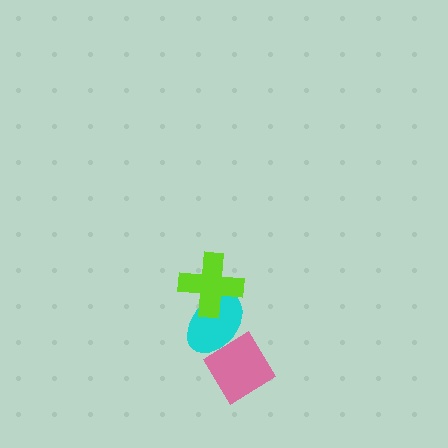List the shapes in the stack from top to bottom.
From top to bottom: the lime cross, the cyan ellipse, the pink diamond.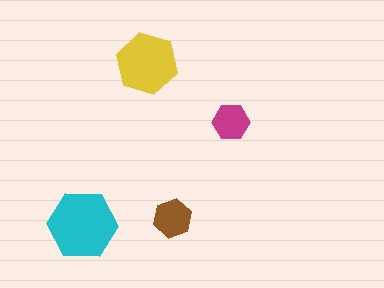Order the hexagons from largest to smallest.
the cyan one, the yellow one, the brown one, the magenta one.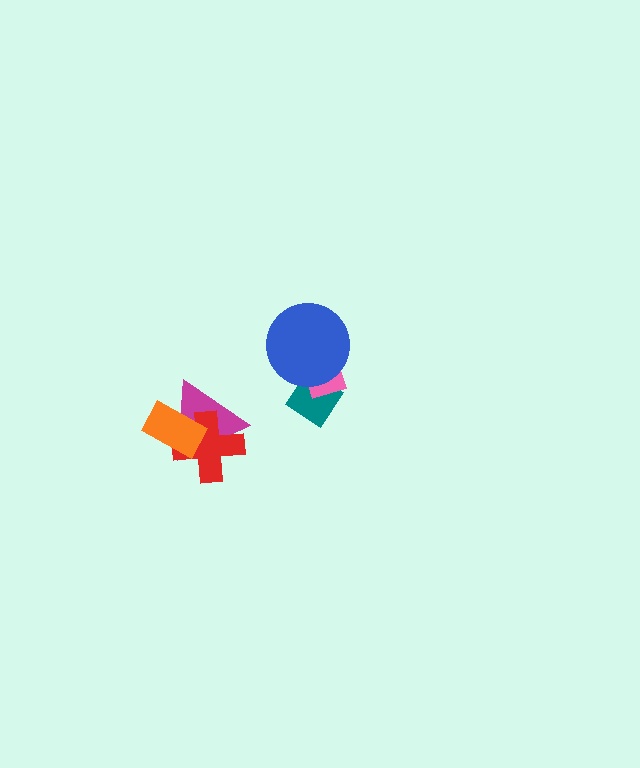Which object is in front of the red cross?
The orange rectangle is in front of the red cross.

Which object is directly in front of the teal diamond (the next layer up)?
The pink diamond is directly in front of the teal diamond.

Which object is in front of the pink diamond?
The blue circle is in front of the pink diamond.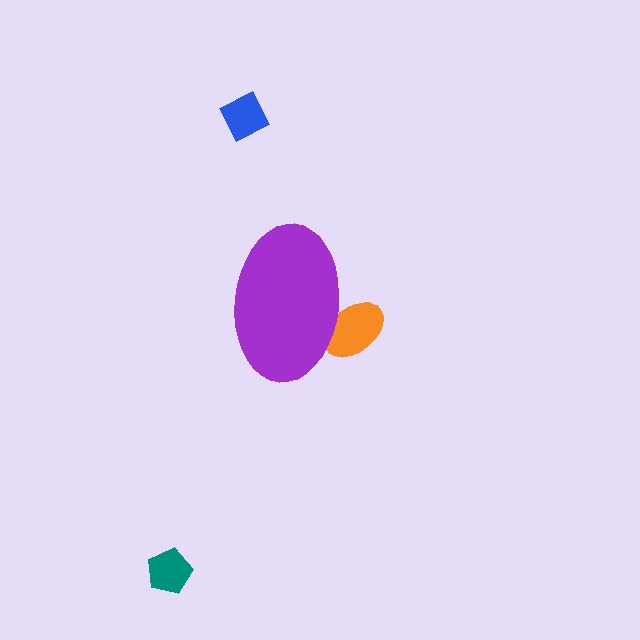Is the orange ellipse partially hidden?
Yes, the orange ellipse is partially hidden behind the purple ellipse.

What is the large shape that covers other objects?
A purple ellipse.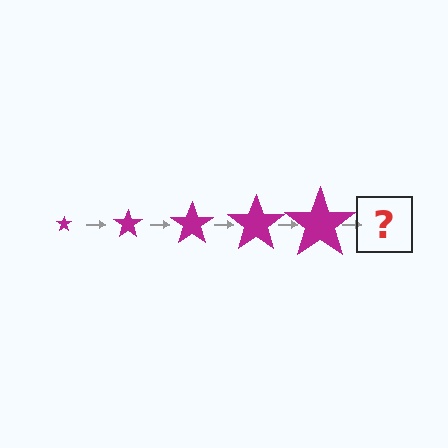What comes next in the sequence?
The next element should be a magenta star, larger than the previous one.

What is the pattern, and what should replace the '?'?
The pattern is that the star gets progressively larger each step. The '?' should be a magenta star, larger than the previous one.